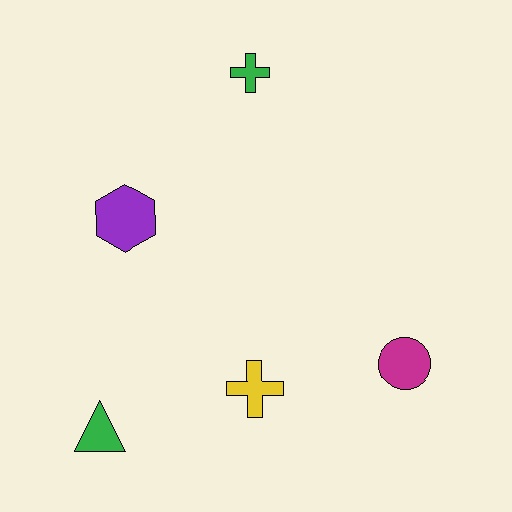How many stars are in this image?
There are no stars.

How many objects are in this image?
There are 5 objects.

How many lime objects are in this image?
There are no lime objects.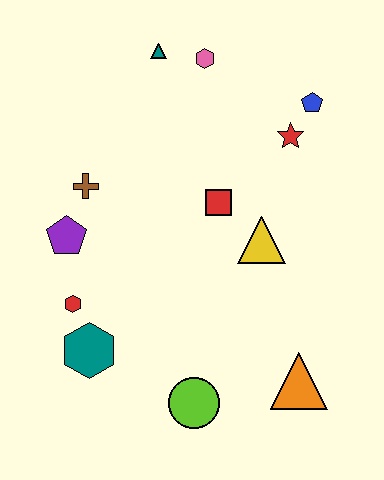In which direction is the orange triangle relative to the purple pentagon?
The orange triangle is to the right of the purple pentagon.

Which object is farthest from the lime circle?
The teal triangle is farthest from the lime circle.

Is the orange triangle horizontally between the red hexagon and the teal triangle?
No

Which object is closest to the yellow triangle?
The red square is closest to the yellow triangle.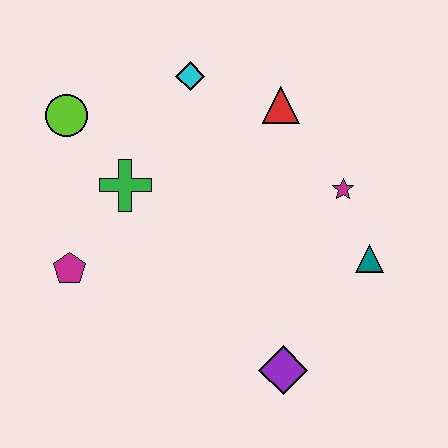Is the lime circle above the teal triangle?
Yes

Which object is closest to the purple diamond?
The teal triangle is closest to the purple diamond.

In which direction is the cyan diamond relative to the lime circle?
The cyan diamond is to the right of the lime circle.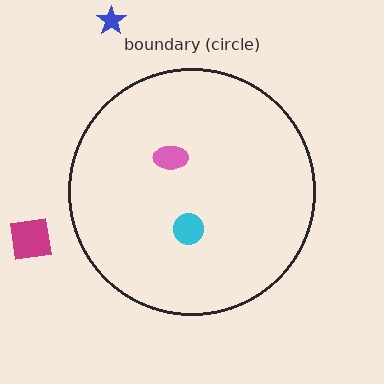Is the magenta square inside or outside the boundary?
Outside.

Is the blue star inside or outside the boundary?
Outside.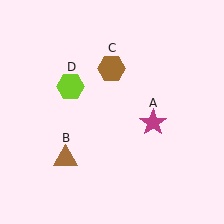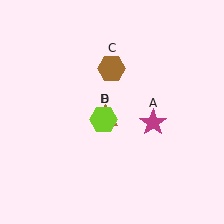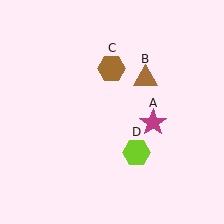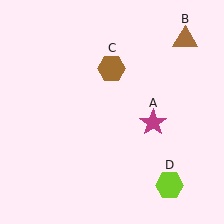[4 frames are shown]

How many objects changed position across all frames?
2 objects changed position: brown triangle (object B), lime hexagon (object D).